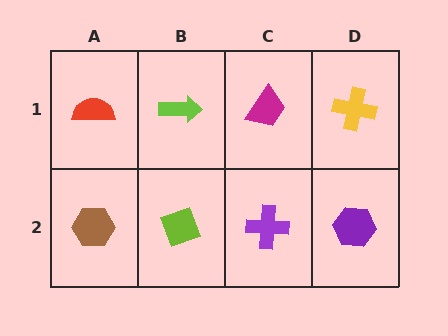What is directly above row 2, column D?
A yellow cross.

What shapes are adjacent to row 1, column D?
A purple hexagon (row 2, column D), a magenta trapezoid (row 1, column C).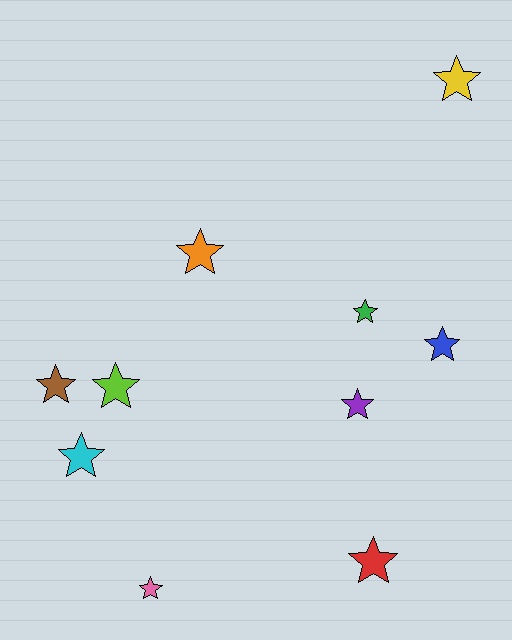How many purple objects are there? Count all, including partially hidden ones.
There is 1 purple object.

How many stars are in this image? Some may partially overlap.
There are 10 stars.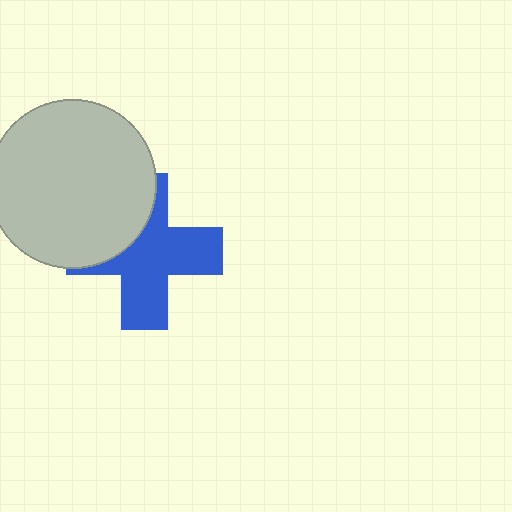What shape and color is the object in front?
The object in front is a light gray circle.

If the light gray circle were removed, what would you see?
You would see the complete blue cross.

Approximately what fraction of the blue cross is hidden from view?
Roughly 33% of the blue cross is hidden behind the light gray circle.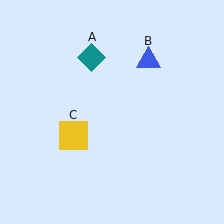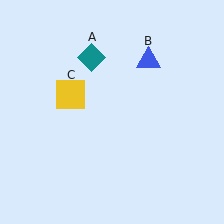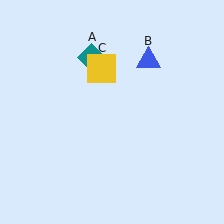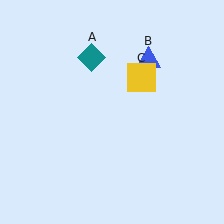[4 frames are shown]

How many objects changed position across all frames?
1 object changed position: yellow square (object C).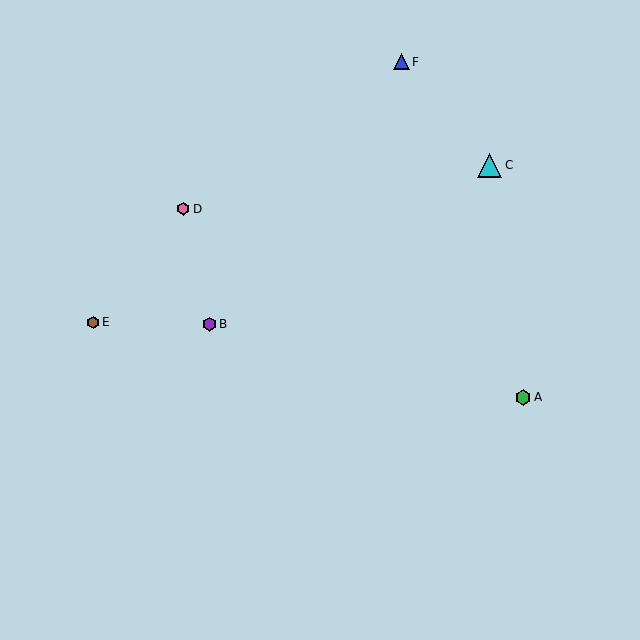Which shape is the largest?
The cyan triangle (labeled C) is the largest.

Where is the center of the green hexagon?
The center of the green hexagon is at (523, 397).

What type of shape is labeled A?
Shape A is a green hexagon.